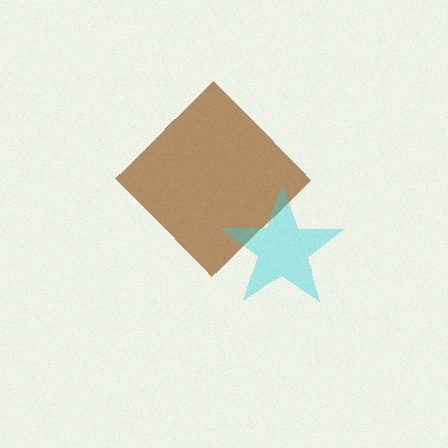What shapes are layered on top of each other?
The layered shapes are: a brown diamond, a cyan star.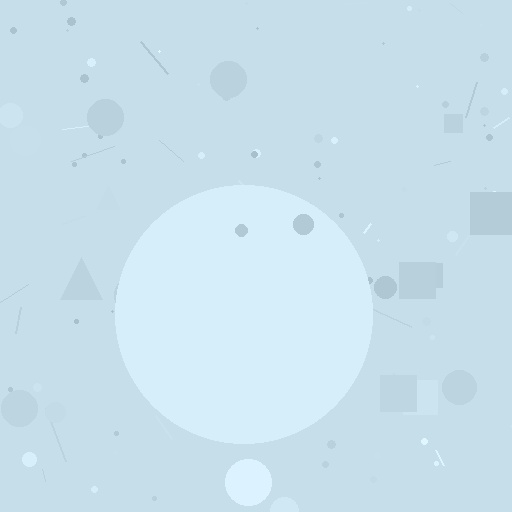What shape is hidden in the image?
A circle is hidden in the image.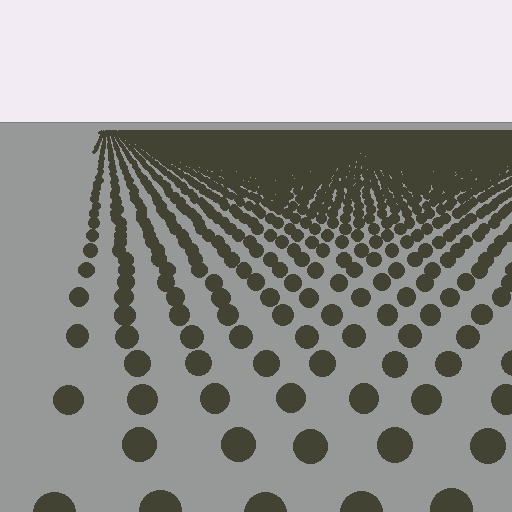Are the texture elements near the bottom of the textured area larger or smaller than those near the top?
Larger. Near the bottom, elements are closer to the viewer and appear at a bigger on-screen size.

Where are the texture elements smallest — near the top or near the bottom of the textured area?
Near the top.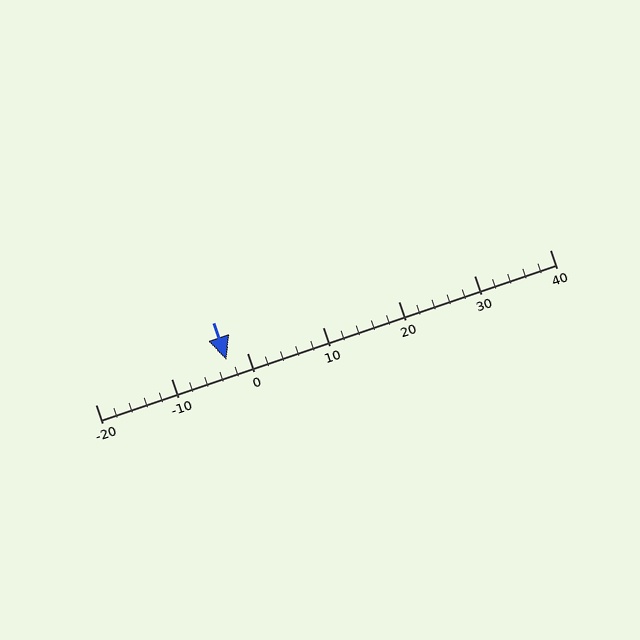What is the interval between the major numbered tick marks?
The major tick marks are spaced 10 units apart.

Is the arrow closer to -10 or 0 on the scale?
The arrow is closer to 0.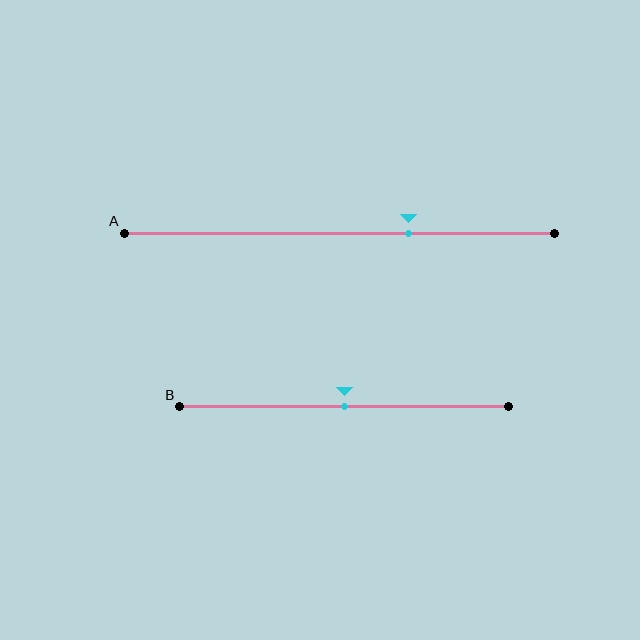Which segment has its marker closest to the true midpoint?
Segment B has its marker closest to the true midpoint.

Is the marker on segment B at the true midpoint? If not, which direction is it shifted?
Yes, the marker on segment B is at the true midpoint.